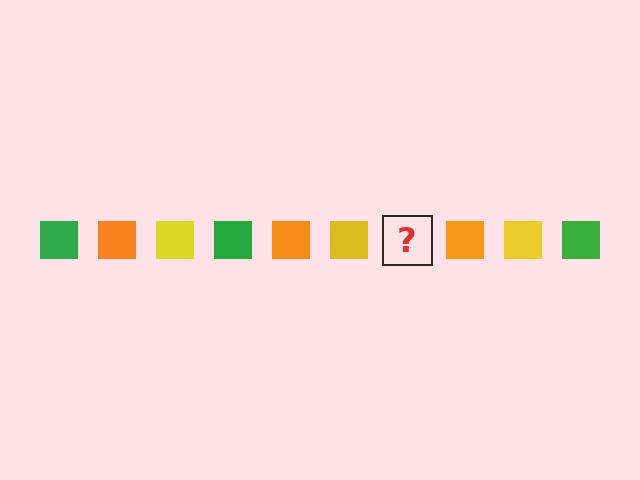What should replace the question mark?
The question mark should be replaced with a green square.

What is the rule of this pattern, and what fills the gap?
The rule is that the pattern cycles through green, orange, yellow squares. The gap should be filled with a green square.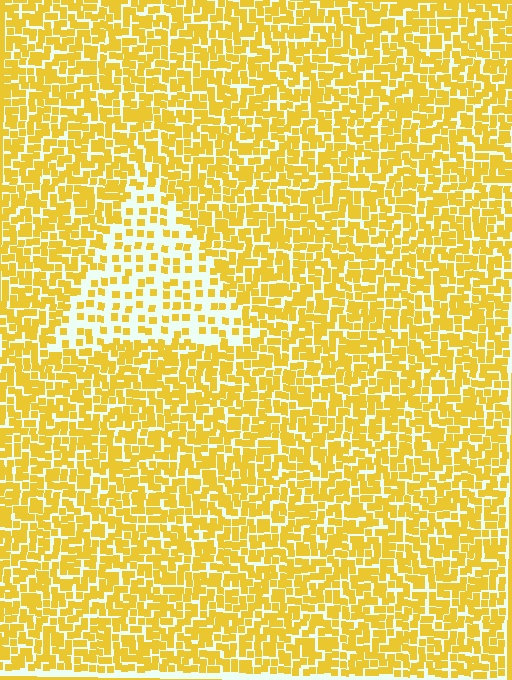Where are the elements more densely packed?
The elements are more densely packed outside the triangle boundary.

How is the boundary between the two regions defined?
The boundary is defined by a change in element density (approximately 2.4x ratio). All elements are the same color, size, and shape.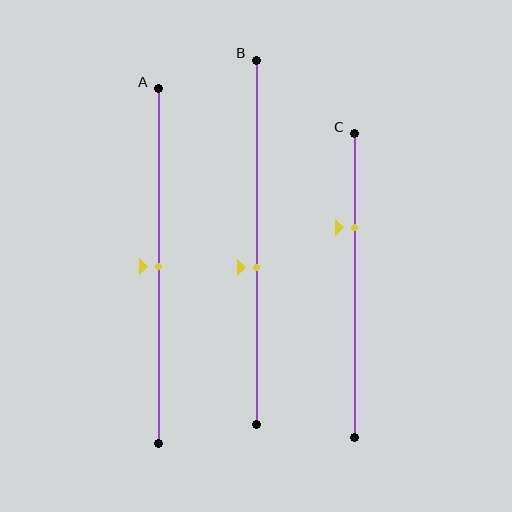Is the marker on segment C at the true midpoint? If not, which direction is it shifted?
No, the marker on segment C is shifted upward by about 19% of the segment length.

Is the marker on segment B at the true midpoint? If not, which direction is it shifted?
No, the marker on segment B is shifted downward by about 7% of the segment length.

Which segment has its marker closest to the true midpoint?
Segment A has its marker closest to the true midpoint.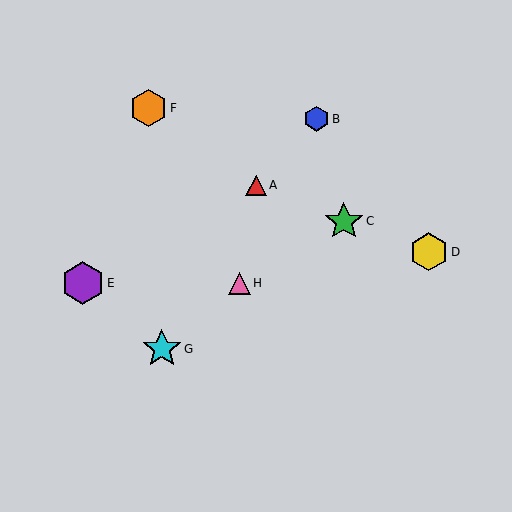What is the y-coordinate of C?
Object C is at y≈221.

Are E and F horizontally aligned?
No, E is at y≈283 and F is at y≈108.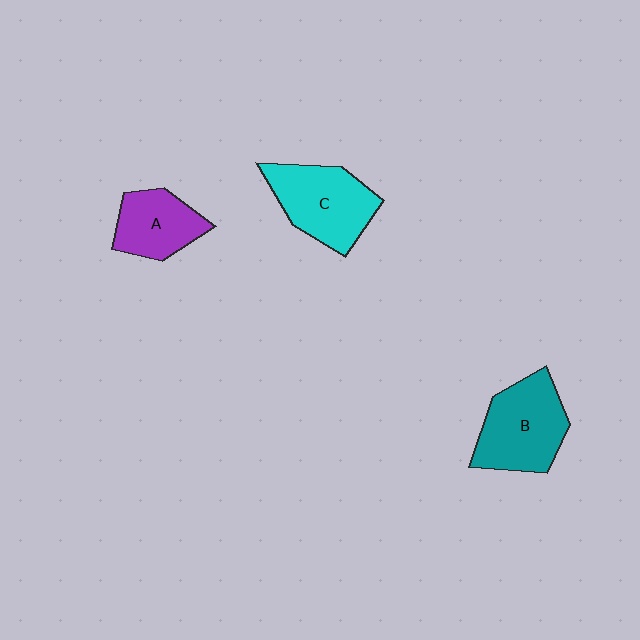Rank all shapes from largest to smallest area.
From largest to smallest: B (teal), C (cyan), A (purple).